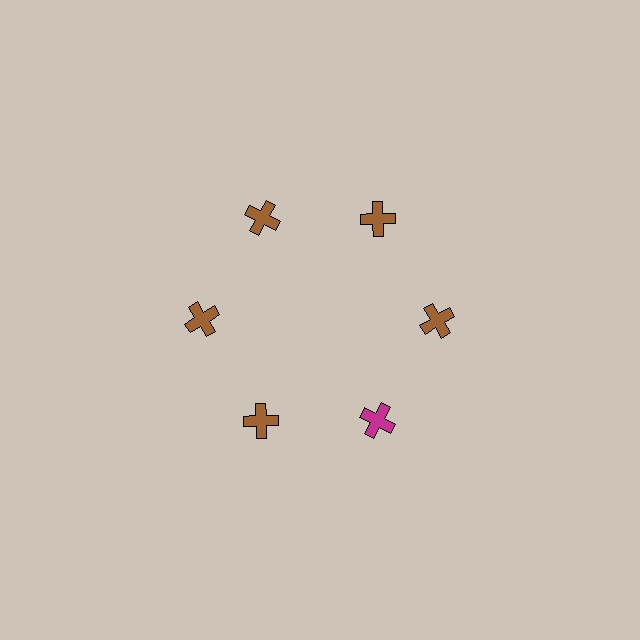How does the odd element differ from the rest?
It has a different color: magenta instead of brown.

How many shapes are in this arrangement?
There are 6 shapes arranged in a ring pattern.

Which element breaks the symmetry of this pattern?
The magenta cross at roughly the 5 o'clock position breaks the symmetry. All other shapes are brown crosses.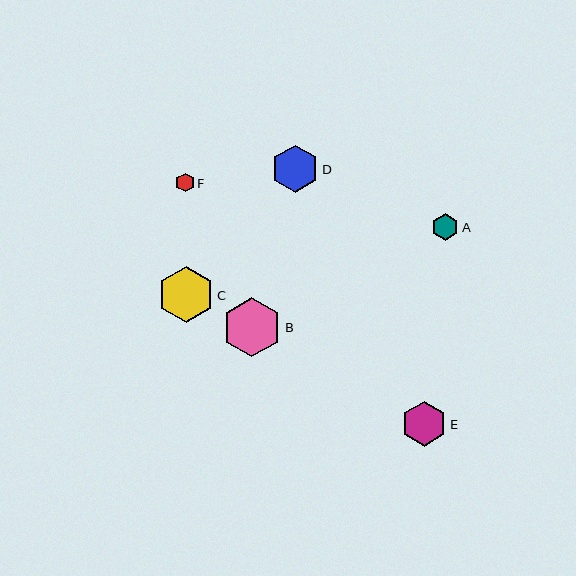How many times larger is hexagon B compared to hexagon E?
Hexagon B is approximately 1.3 times the size of hexagon E.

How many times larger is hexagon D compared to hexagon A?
Hexagon D is approximately 1.8 times the size of hexagon A.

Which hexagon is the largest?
Hexagon B is the largest with a size of approximately 60 pixels.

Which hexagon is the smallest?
Hexagon F is the smallest with a size of approximately 19 pixels.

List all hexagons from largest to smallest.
From largest to smallest: B, C, D, E, A, F.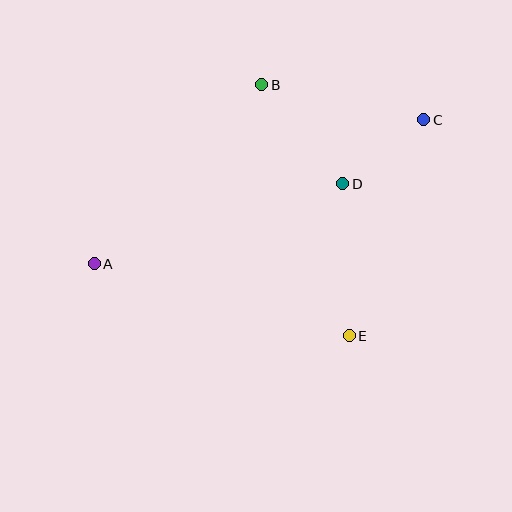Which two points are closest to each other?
Points C and D are closest to each other.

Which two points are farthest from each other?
Points A and C are farthest from each other.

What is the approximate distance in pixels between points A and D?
The distance between A and D is approximately 261 pixels.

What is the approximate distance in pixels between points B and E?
The distance between B and E is approximately 266 pixels.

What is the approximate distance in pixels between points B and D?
The distance between B and D is approximately 128 pixels.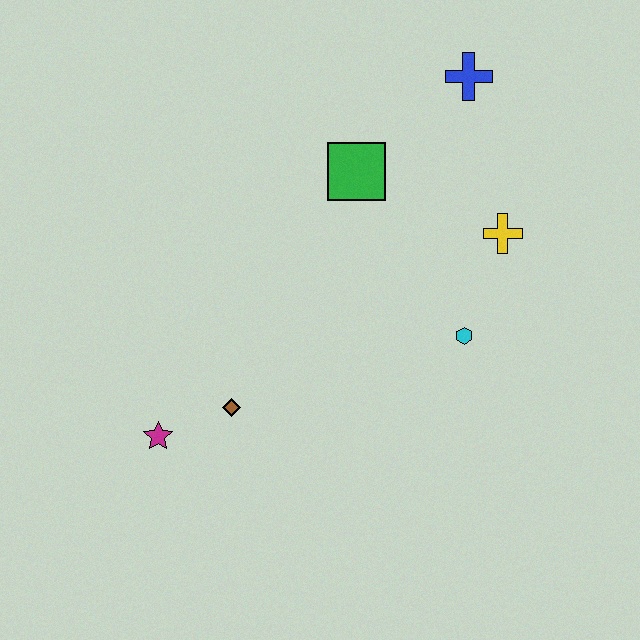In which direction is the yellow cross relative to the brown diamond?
The yellow cross is to the right of the brown diamond.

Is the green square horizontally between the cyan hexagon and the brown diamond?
Yes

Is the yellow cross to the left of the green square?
No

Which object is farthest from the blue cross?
The magenta star is farthest from the blue cross.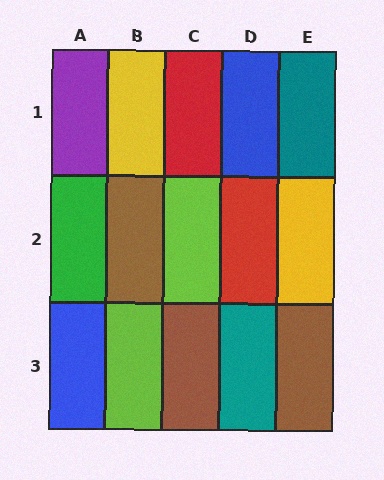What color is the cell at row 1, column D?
Blue.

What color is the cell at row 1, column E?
Teal.